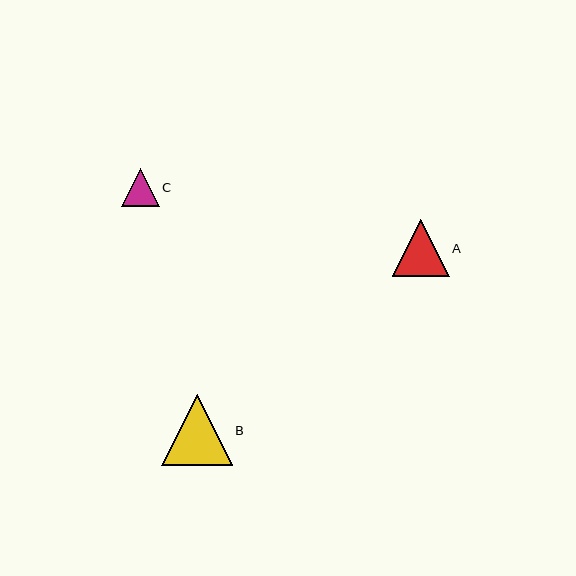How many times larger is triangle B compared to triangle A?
Triangle B is approximately 1.2 times the size of triangle A.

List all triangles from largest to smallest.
From largest to smallest: B, A, C.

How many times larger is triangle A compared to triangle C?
Triangle A is approximately 1.5 times the size of triangle C.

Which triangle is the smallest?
Triangle C is the smallest with a size of approximately 38 pixels.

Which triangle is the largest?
Triangle B is the largest with a size of approximately 70 pixels.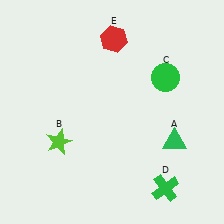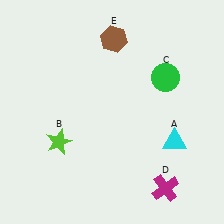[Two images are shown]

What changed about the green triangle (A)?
In Image 1, A is green. In Image 2, it changed to cyan.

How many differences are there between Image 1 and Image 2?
There are 3 differences between the two images.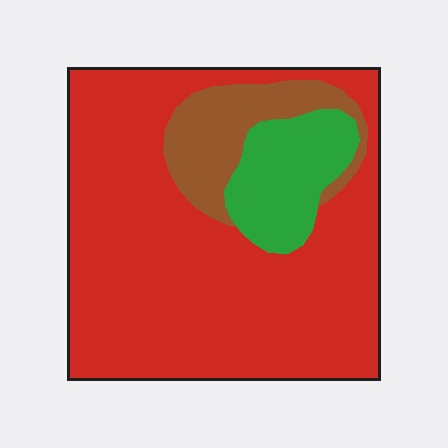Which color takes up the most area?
Red, at roughly 75%.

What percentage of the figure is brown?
Brown covers 13% of the figure.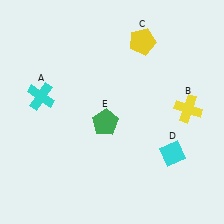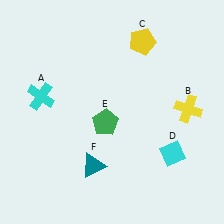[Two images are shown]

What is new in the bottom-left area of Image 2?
A teal triangle (F) was added in the bottom-left area of Image 2.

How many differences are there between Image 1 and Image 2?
There is 1 difference between the two images.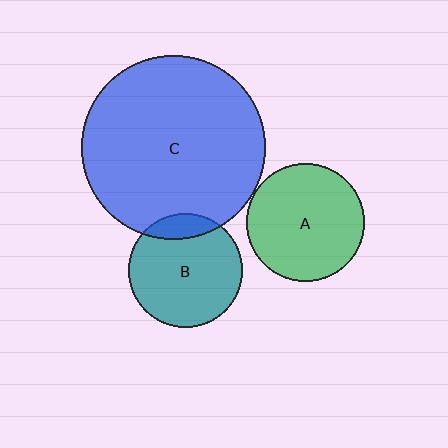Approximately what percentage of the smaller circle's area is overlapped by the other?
Approximately 15%.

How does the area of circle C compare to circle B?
Approximately 2.6 times.